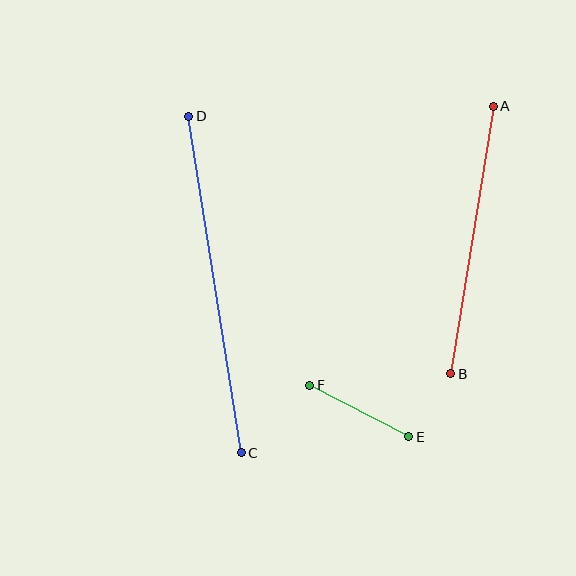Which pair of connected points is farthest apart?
Points C and D are farthest apart.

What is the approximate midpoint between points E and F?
The midpoint is at approximately (359, 411) pixels.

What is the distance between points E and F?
The distance is approximately 112 pixels.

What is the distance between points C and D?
The distance is approximately 341 pixels.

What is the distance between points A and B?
The distance is approximately 271 pixels.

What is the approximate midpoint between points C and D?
The midpoint is at approximately (215, 285) pixels.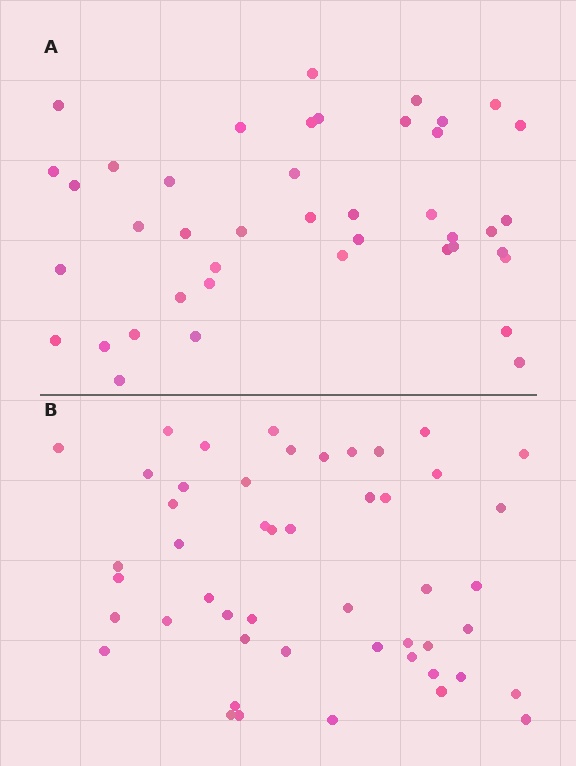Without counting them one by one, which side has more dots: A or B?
Region B (the bottom region) has more dots.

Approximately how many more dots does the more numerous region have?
Region B has roughly 8 or so more dots than region A.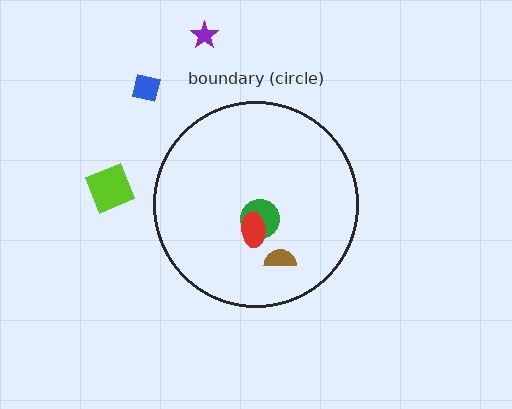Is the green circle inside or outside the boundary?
Inside.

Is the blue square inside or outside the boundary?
Outside.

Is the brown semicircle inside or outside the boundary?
Inside.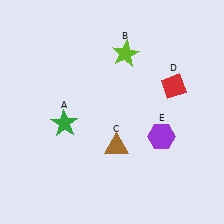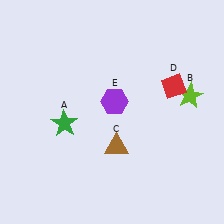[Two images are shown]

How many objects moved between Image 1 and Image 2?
2 objects moved between the two images.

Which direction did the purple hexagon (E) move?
The purple hexagon (E) moved left.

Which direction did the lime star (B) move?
The lime star (B) moved right.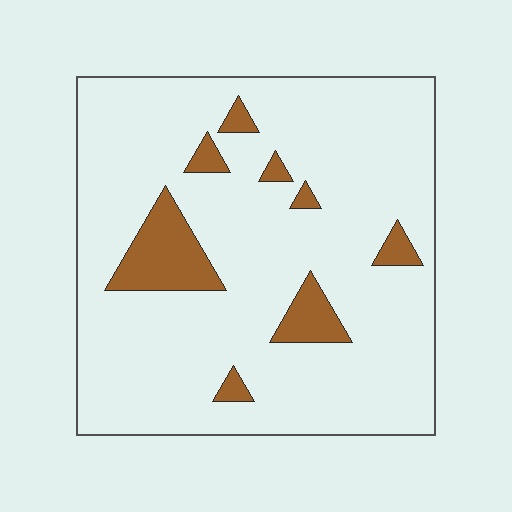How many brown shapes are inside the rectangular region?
8.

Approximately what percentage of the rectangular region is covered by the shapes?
Approximately 10%.